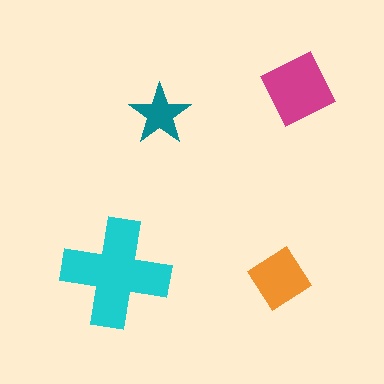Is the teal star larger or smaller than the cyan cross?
Smaller.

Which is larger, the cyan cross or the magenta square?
The cyan cross.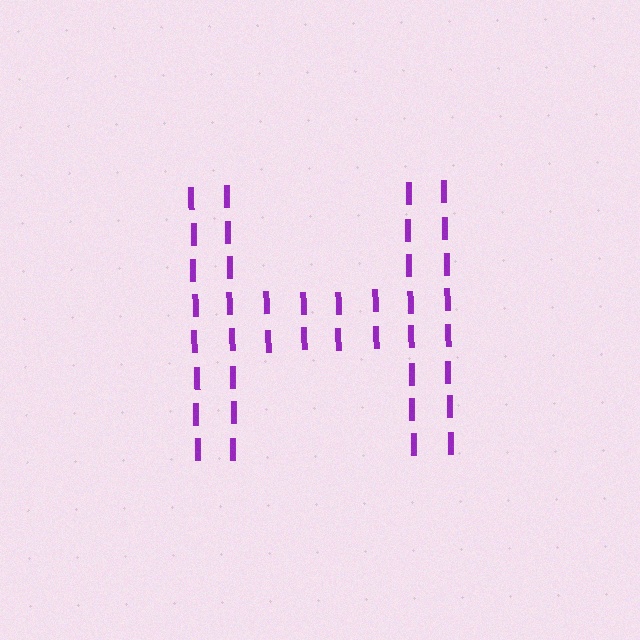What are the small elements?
The small elements are letter I's.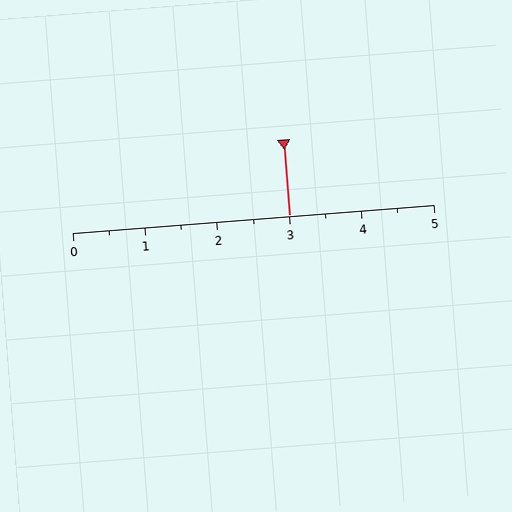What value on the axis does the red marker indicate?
The marker indicates approximately 3.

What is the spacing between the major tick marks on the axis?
The major ticks are spaced 1 apart.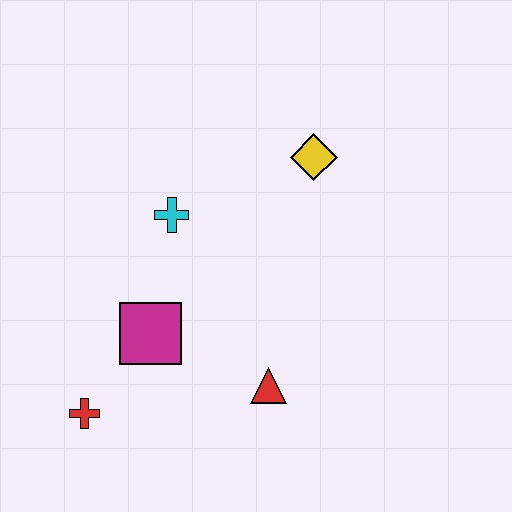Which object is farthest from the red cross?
The yellow diamond is farthest from the red cross.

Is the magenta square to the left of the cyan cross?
Yes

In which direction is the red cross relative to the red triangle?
The red cross is to the left of the red triangle.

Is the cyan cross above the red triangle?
Yes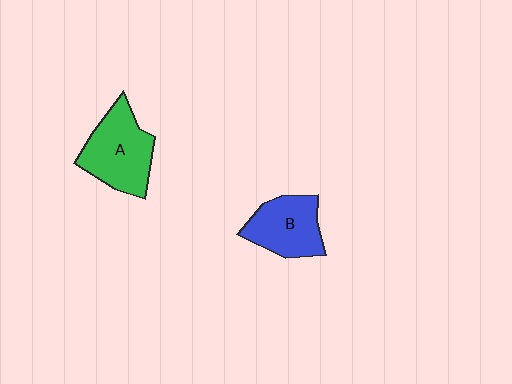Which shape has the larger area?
Shape A (green).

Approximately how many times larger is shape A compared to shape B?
Approximately 1.2 times.